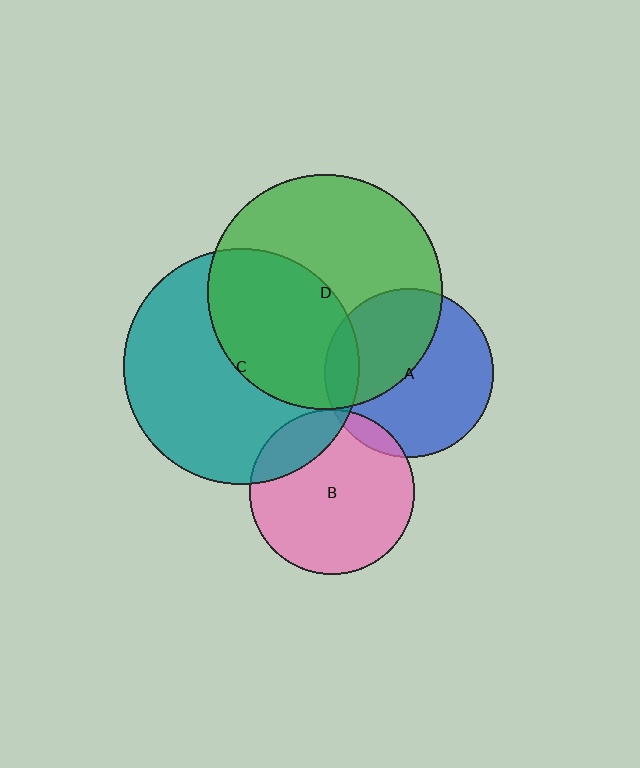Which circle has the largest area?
Circle C (teal).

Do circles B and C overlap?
Yes.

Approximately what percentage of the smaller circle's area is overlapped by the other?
Approximately 20%.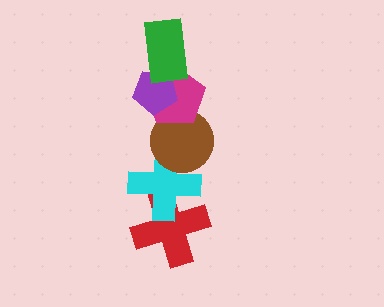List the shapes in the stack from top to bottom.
From top to bottom: the green rectangle, the purple pentagon, the magenta pentagon, the brown circle, the cyan cross, the red cross.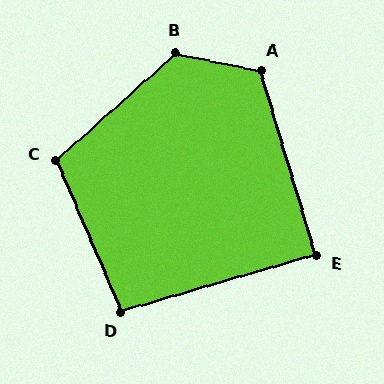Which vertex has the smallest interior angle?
E, at approximately 90 degrees.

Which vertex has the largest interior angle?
B, at approximately 127 degrees.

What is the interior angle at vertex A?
Approximately 118 degrees (obtuse).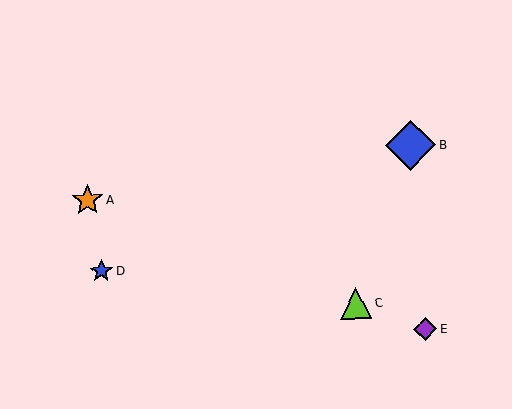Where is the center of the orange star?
The center of the orange star is at (87, 200).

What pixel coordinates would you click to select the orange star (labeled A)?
Click at (87, 200) to select the orange star A.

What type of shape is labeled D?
Shape D is a blue star.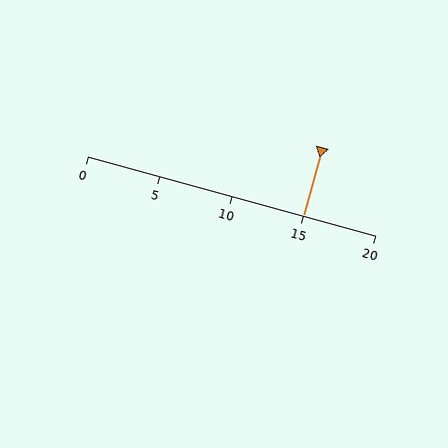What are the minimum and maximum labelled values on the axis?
The axis runs from 0 to 20.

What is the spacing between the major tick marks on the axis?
The major ticks are spaced 5 apart.